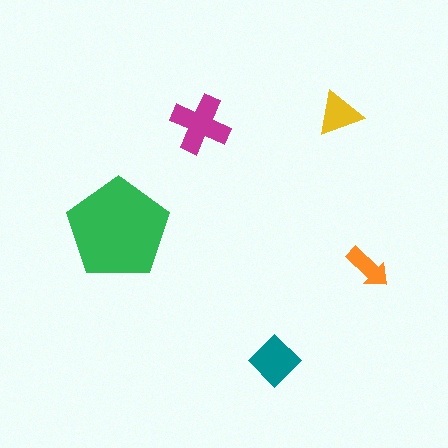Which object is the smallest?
The orange arrow.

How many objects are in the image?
There are 5 objects in the image.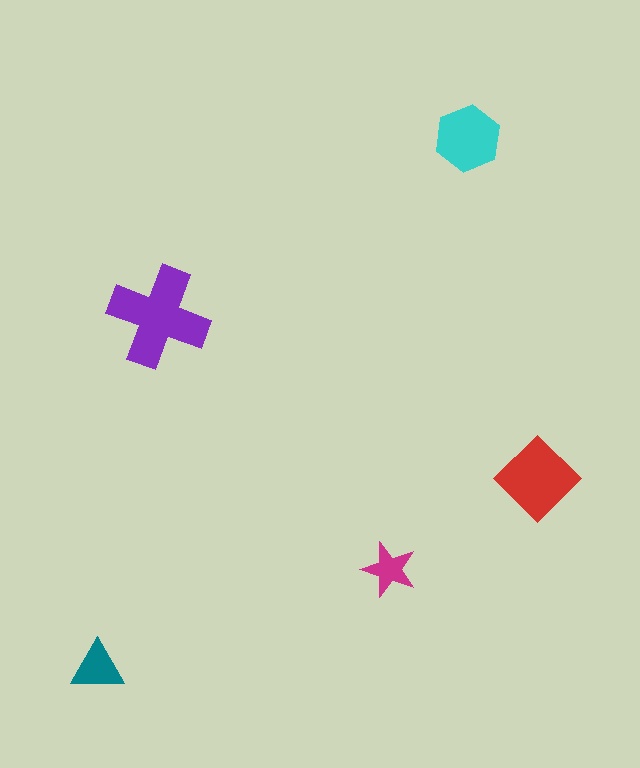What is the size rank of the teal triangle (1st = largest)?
4th.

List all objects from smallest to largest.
The magenta star, the teal triangle, the cyan hexagon, the red diamond, the purple cross.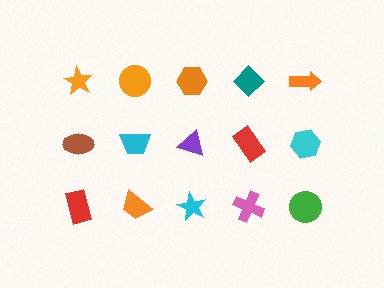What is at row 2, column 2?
A cyan trapezoid.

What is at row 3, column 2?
An orange trapezoid.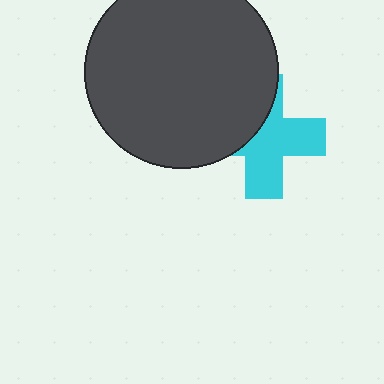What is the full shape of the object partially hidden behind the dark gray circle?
The partially hidden object is a cyan cross.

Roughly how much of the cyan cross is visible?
About half of it is visible (roughly 60%).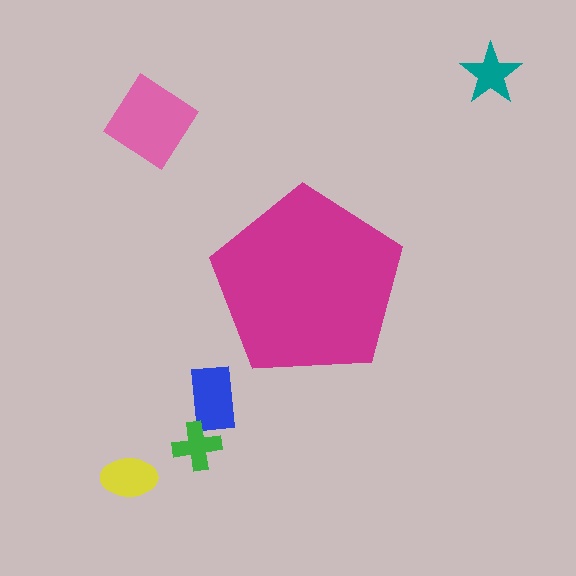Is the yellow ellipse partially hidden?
No, the yellow ellipse is fully visible.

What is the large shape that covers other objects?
A magenta pentagon.